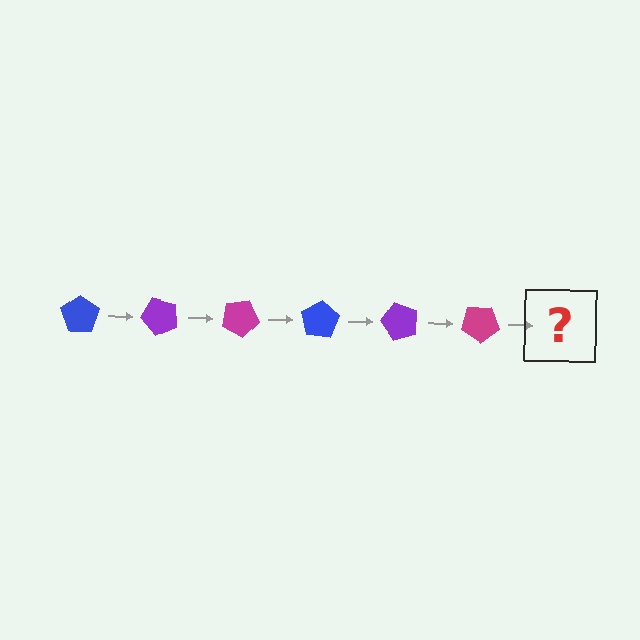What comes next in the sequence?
The next element should be a blue pentagon, rotated 300 degrees from the start.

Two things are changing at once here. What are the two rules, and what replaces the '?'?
The two rules are that it rotates 50 degrees each step and the color cycles through blue, purple, and magenta. The '?' should be a blue pentagon, rotated 300 degrees from the start.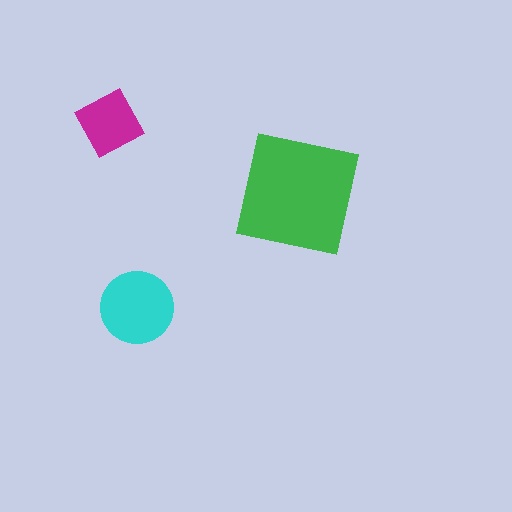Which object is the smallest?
The magenta diamond.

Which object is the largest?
The green square.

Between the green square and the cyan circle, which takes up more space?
The green square.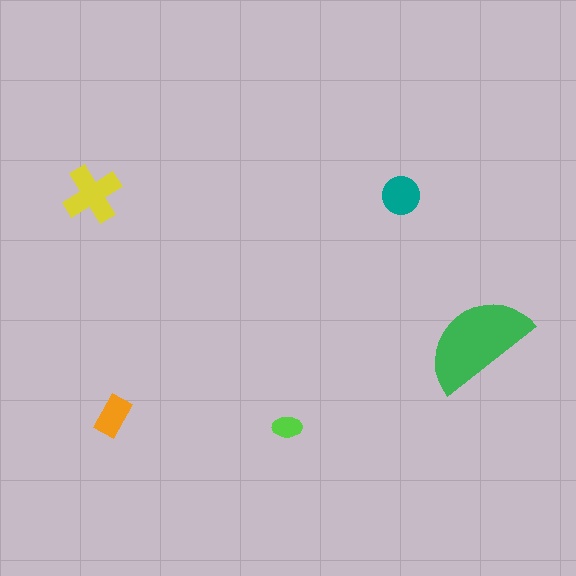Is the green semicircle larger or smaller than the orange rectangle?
Larger.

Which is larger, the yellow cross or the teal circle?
The yellow cross.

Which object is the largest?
The green semicircle.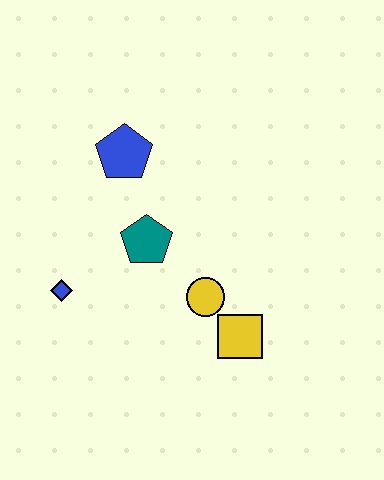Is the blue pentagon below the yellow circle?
No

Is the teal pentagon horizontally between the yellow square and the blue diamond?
Yes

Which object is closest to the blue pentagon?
The teal pentagon is closest to the blue pentagon.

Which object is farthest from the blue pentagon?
The yellow square is farthest from the blue pentagon.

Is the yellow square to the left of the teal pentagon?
No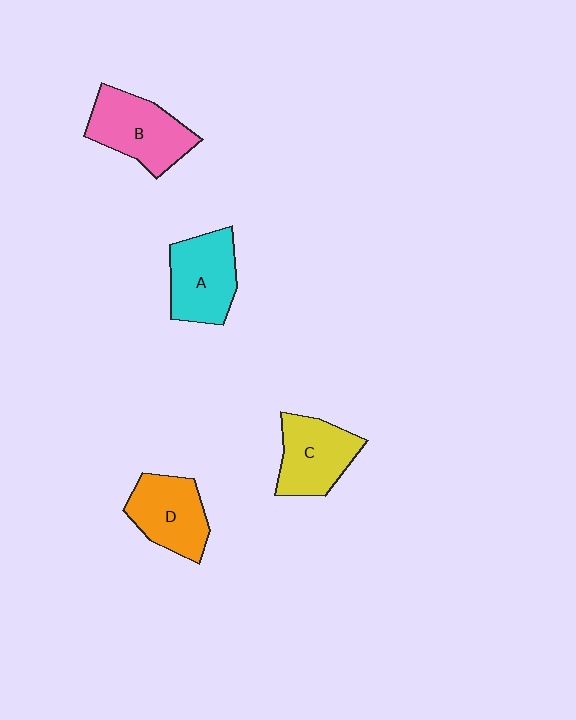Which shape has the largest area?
Shape B (pink).